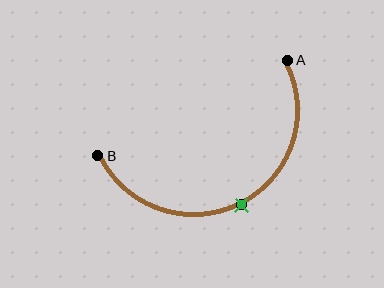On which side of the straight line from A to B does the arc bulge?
The arc bulges below the straight line connecting A and B.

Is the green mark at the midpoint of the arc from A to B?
Yes. The green mark lies on the arc at equal arc-length from both A and B — it is the arc midpoint.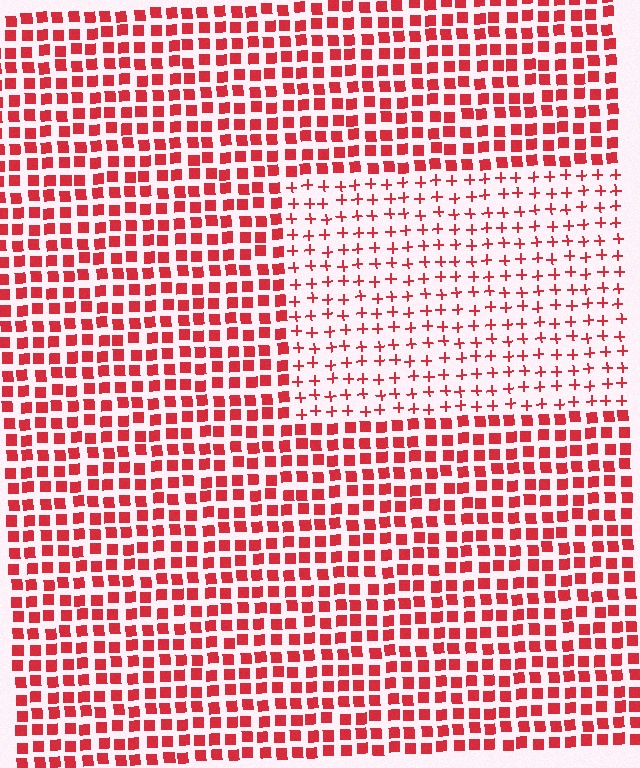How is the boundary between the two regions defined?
The boundary is defined by a change in element shape: plus signs inside vs. squares outside. All elements share the same color and spacing.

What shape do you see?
I see a rectangle.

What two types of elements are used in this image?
The image uses plus signs inside the rectangle region and squares outside it.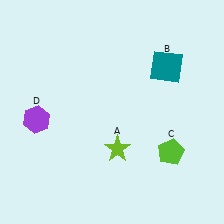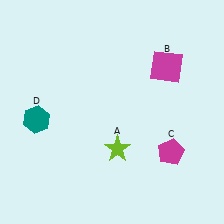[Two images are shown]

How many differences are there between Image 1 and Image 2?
There are 3 differences between the two images.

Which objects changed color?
B changed from teal to magenta. C changed from lime to magenta. D changed from purple to teal.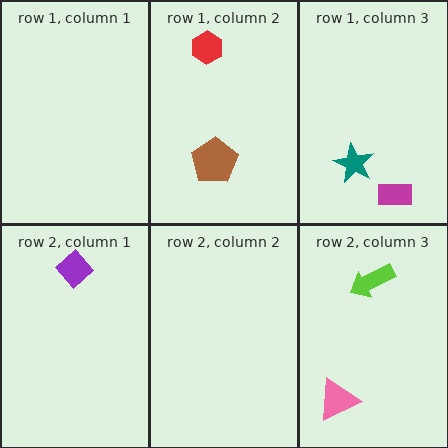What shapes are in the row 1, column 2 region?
The brown pentagon, the red hexagon.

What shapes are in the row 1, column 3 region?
The magenta rectangle, the teal star.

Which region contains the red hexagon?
The row 1, column 2 region.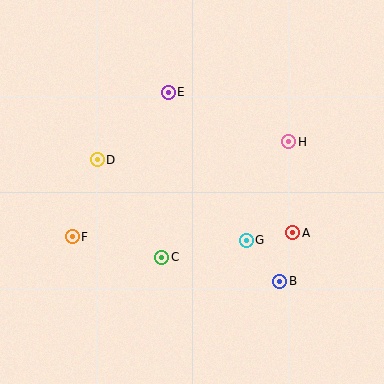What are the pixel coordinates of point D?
Point D is at (97, 160).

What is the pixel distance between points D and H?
The distance between D and H is 192 pixels.